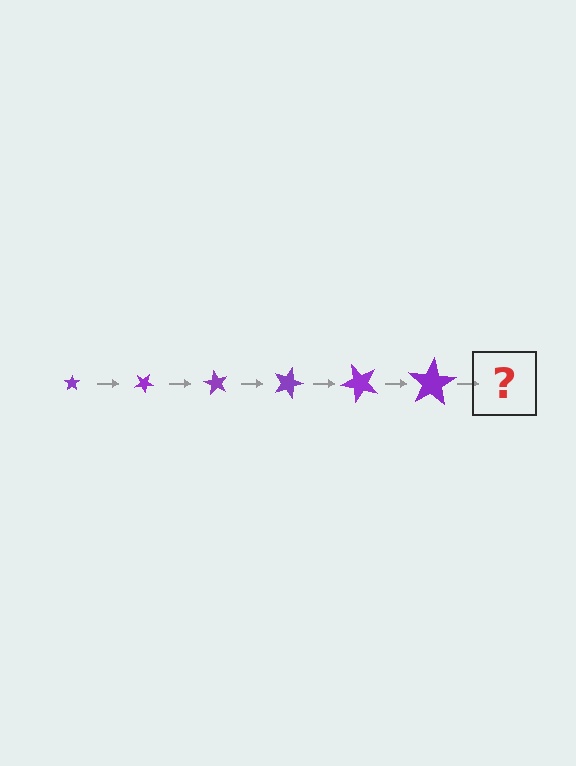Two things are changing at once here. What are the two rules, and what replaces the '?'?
The two rules are that the star grows larger each step and it rotates 30 degrees each step. The '?' should be a star, larger than the previous one and rotated 180 degrees from the start.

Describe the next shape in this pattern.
It should be a star, larger than the previous one and rotated 180 degrees from the start.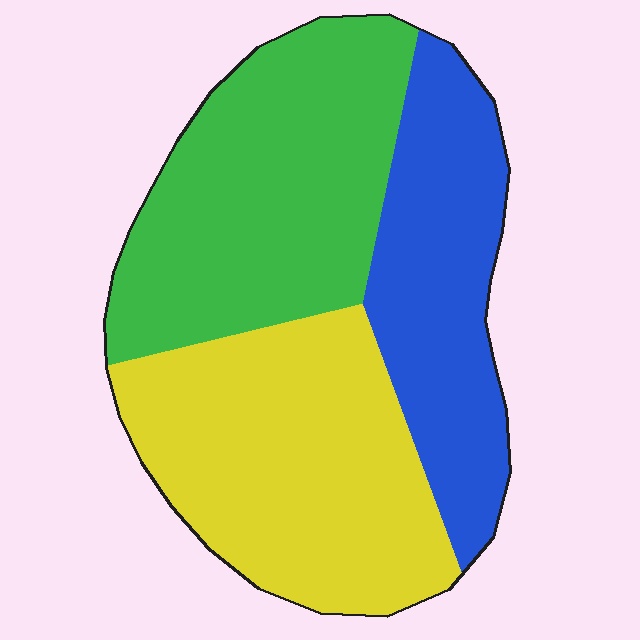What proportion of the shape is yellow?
Yellow covers roughly 35% of the shape.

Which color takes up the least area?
Blue, at roughly 25%.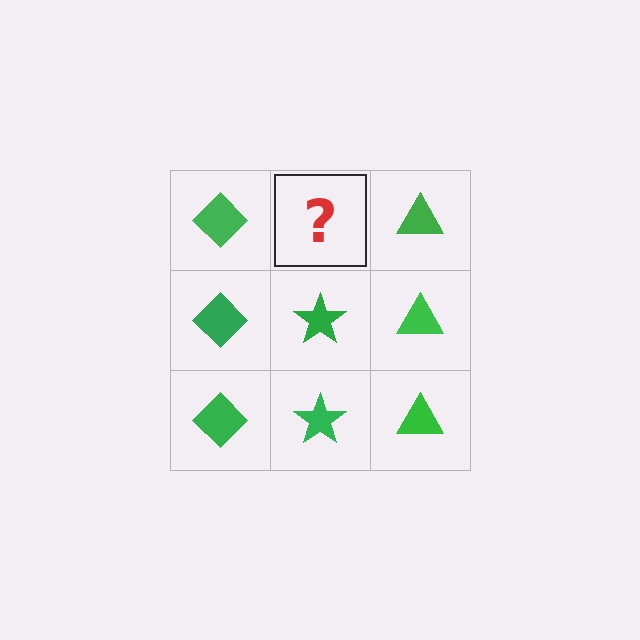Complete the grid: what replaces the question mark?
The question mark should be replaced with a green star.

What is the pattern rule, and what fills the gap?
The rule is that each column has a consistent shape. The gap should be filled with a green star.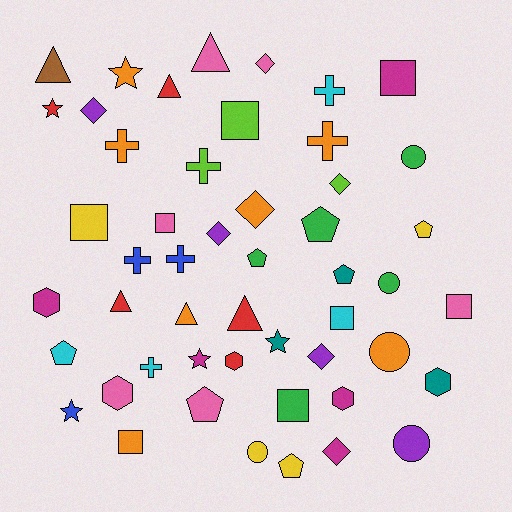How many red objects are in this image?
There are 5 red objects.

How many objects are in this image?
There are 50 objects.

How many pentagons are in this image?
There are 7 pentagons.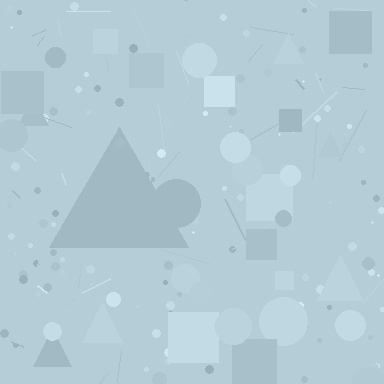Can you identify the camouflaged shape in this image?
The camouflaged shape is a triangle.